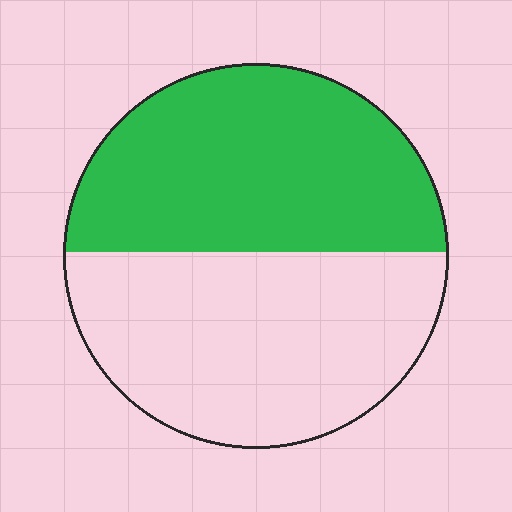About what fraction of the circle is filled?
About one half (1/2).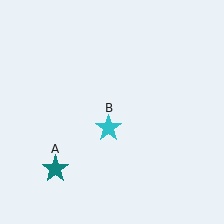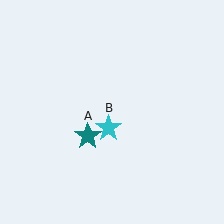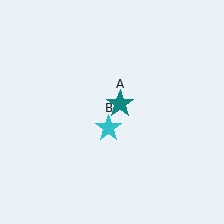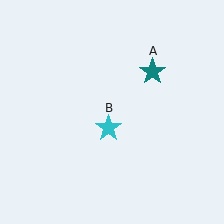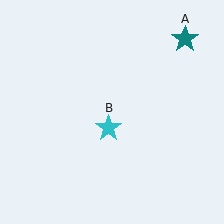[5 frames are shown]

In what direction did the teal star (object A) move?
The teal star (object A) moved up and to the right.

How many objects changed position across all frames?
1 object changed position: teal star (object A).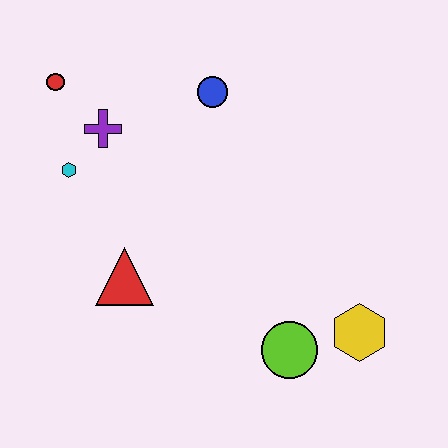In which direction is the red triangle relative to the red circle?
The red triangle is below the red circle.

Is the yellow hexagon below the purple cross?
Yes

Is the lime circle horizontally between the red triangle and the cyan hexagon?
No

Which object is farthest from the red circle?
The yellow hexagon is farthest from the red circle.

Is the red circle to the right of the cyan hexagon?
No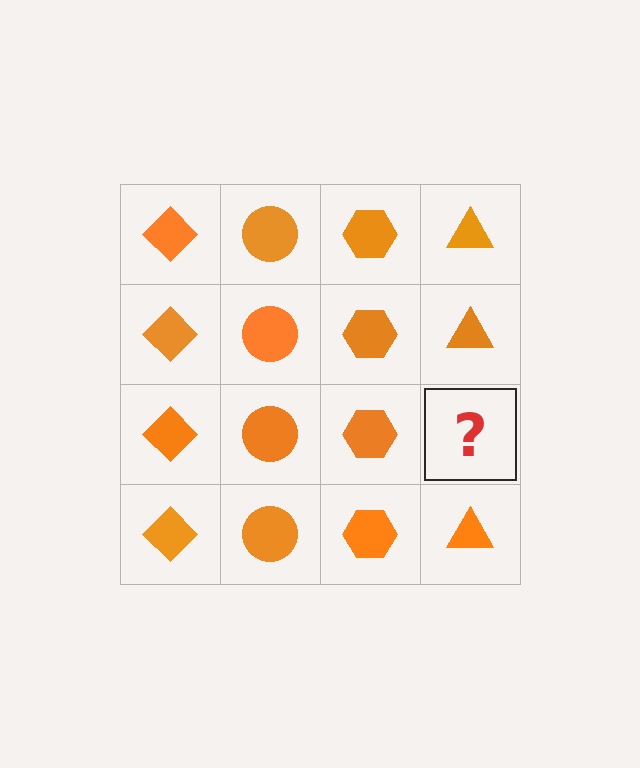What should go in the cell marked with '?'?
The missing cell should contain an orange triangle.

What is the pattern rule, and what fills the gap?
The rule is that each column has a consistent shape. The gap should be filled with an orange triangle.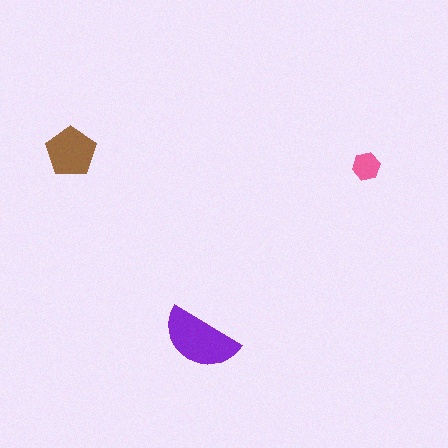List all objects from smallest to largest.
The pink hexagon, the brown pentagon, the purple semicircle.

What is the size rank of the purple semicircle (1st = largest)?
1st.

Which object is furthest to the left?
The brown pentagon is leftmost.